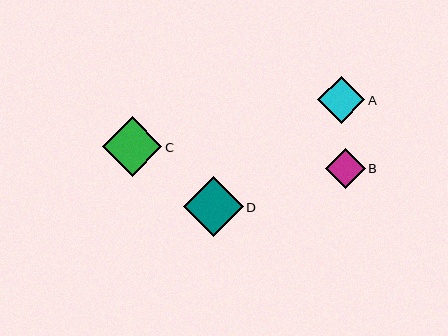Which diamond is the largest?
Diamond D is the largest with a size of approximately 60 pixels.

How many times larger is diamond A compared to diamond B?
Diamond A is approximately 1.2 times the size of diamond B.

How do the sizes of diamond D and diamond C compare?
Diamond D and diamond C are approximately the same size.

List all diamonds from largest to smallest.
From largest to smallest: D, C, A, B.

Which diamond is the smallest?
Diamond B is the smallest with a size of approximately 40 pixels.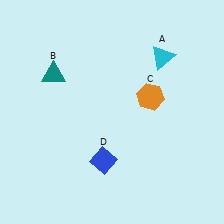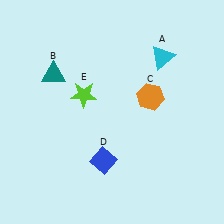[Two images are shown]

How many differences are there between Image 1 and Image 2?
There is 1 difference between the two images.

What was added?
A lime star (E) was added in Image 2.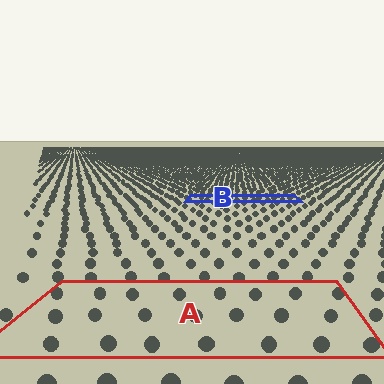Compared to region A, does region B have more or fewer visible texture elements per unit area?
Region B has more texture elements per unit area — they are packed more densely because it is farther away.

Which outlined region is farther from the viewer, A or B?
Region B is farther from the viewer — the texture elements inside it appear smaller and more densely packed.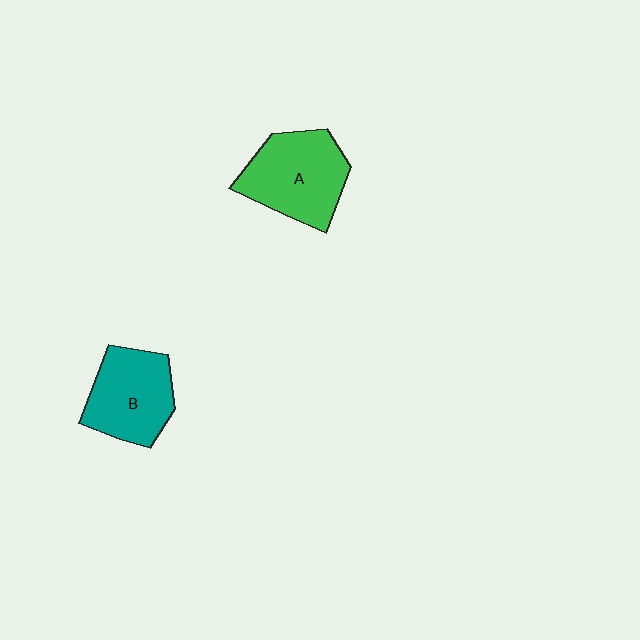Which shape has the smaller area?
Shape B (teal).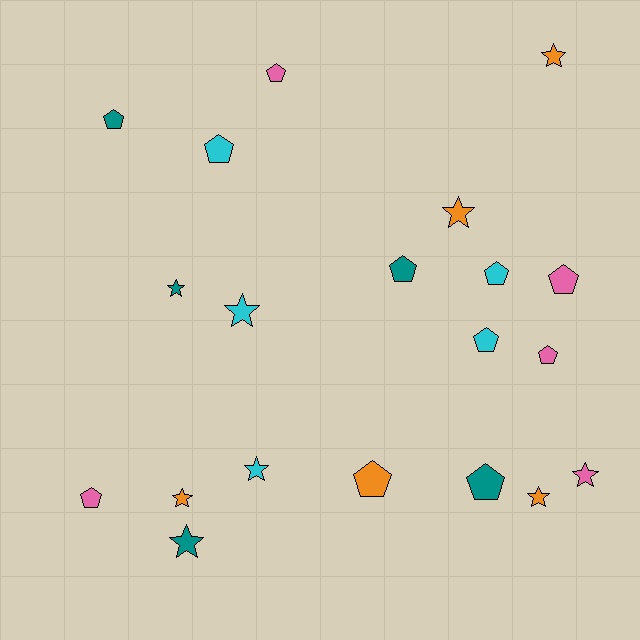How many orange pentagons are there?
There is 1 orange pentagon.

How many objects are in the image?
There are 20 objects.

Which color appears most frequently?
Orange, with 5 objects.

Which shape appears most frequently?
Pentagon, with 11 objects.